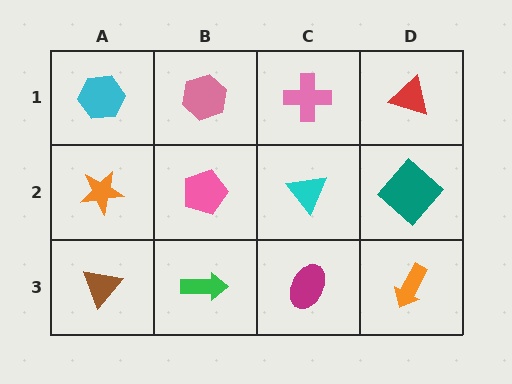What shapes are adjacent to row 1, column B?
A pink pentagon (row 2, column B), a cyan hexagon (row 1, column A), a pink cross (row 1, column C).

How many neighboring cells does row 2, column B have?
4.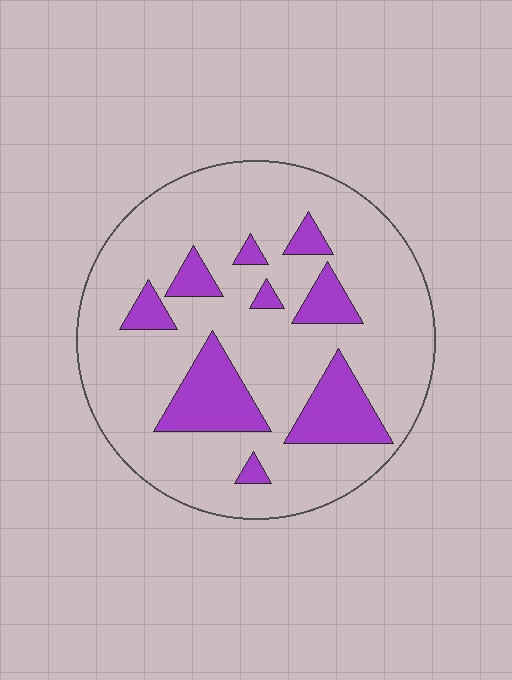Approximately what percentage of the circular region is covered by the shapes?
Approximately 20%.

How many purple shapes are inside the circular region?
9.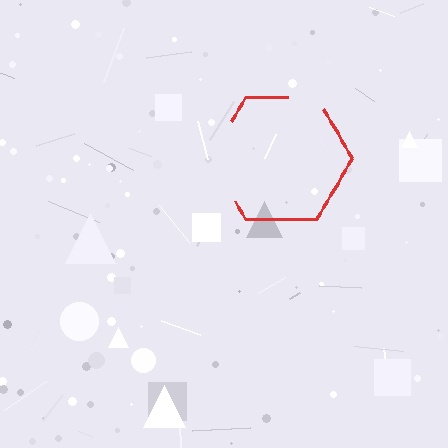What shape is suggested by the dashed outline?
The dashed outline suggests a hexagon.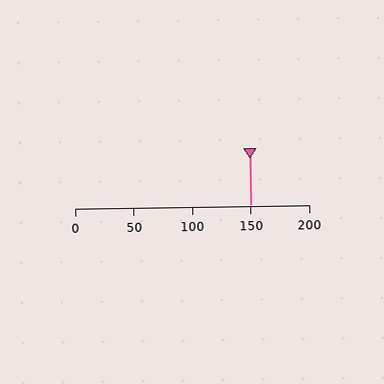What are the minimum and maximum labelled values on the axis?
The axis runs from 0 to 200.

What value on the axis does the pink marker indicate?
The marker indicates approximately 150.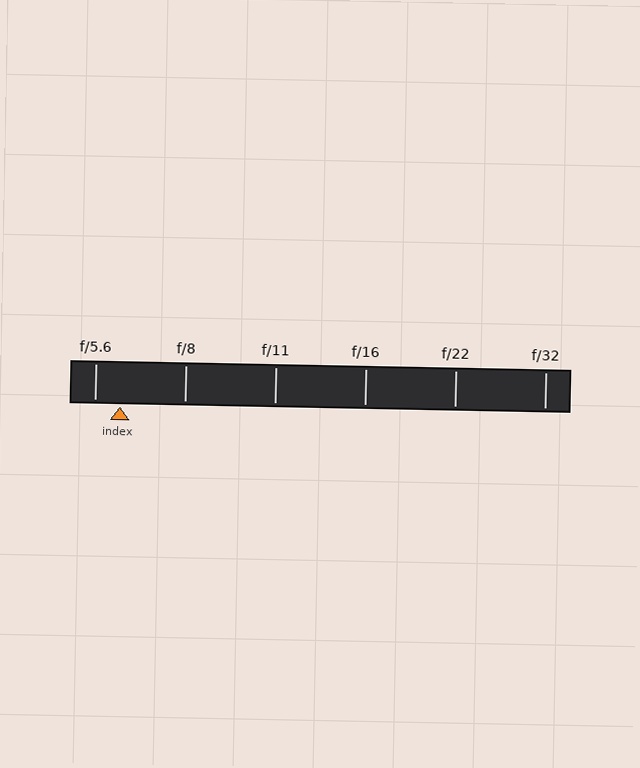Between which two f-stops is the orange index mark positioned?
The index mark is between f/5.6 and f/8.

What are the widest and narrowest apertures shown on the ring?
The widest aperture shown is f/5.6 and the narrowest is f/32.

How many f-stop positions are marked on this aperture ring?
There are 6 f-stop positions marked.